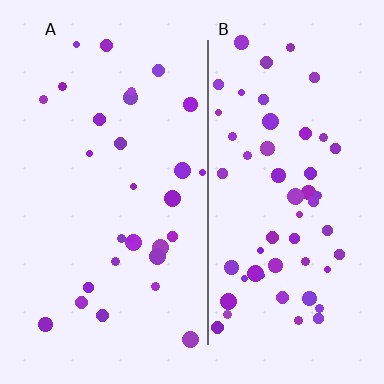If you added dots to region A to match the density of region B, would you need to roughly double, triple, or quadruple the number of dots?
Approximately double.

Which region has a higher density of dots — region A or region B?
B (the right).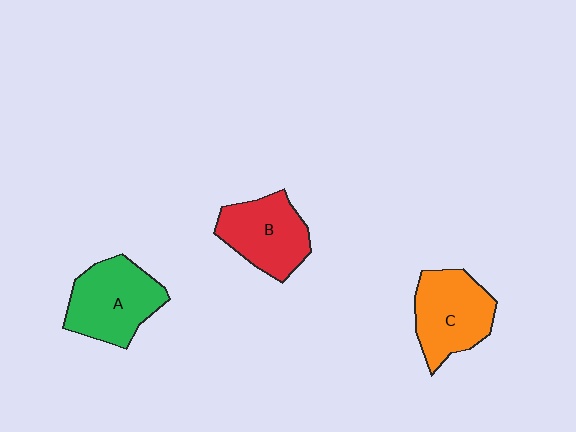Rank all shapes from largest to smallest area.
From largest to smallest: A (green), C (orange), B (red).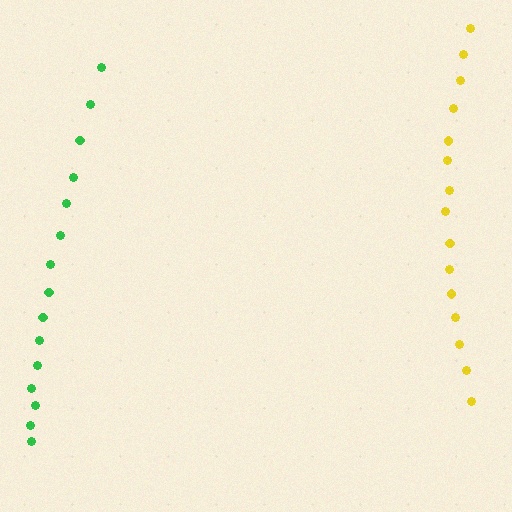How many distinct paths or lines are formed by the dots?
There are 2 distinct paths.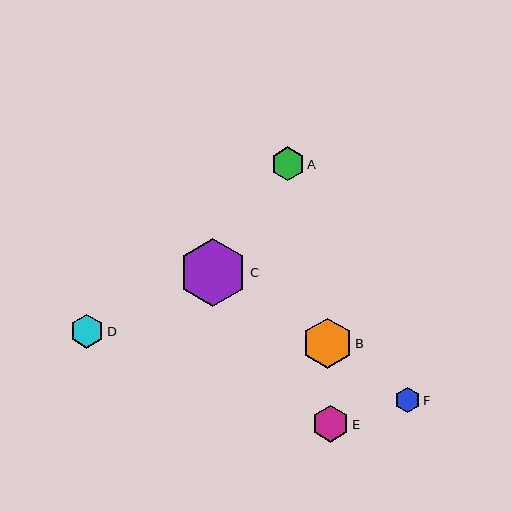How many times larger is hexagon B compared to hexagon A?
Hexagon B is approximately 1.5 times the size of hexagon A.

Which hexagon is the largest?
Hexagon C is the largest with a size of approximately 68 pixels.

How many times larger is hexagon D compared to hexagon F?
Hexagon D is approximately 1.3 times the size of hexagon F.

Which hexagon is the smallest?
Hexagon F is the smallest with a size of approximately 25 pixels.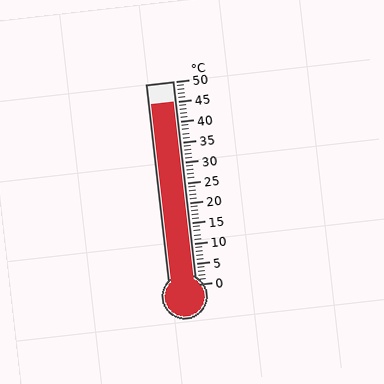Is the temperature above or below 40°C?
The temperature is above 40°C.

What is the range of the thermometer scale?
The thermometer scale ranges from 0°C to 50°C.